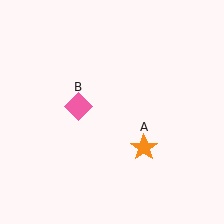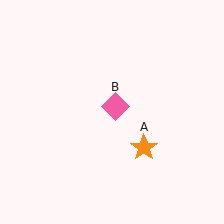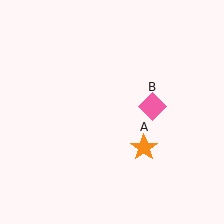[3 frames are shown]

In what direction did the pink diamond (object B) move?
The pink diamond (object B) moved right.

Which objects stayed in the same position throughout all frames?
Orange star (object A) remained stationary.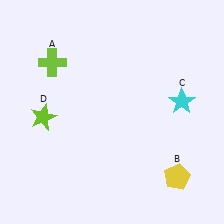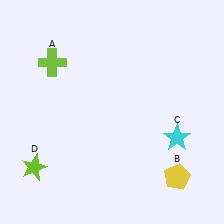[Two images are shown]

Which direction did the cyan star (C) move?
The cyan star (C) moved down.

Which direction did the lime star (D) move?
The lime star (D) moved down.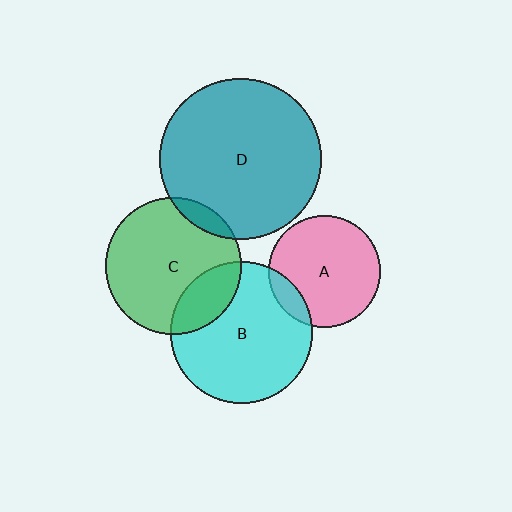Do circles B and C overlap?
Yes.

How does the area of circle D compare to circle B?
Approximately 1.3 times.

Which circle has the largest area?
Circle D (teal).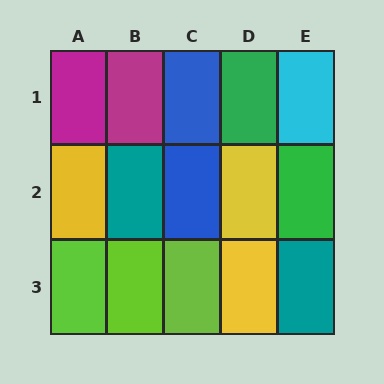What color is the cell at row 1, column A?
Magenta.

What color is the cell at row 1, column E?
Cyan.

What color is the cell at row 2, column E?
Green.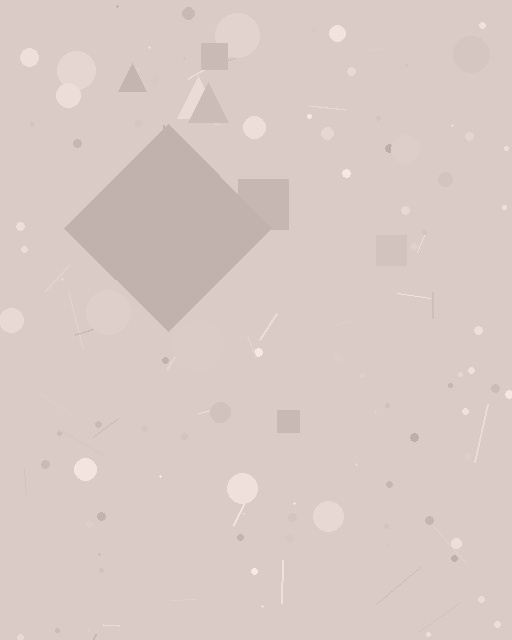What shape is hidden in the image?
A diamond is hidden in the image.